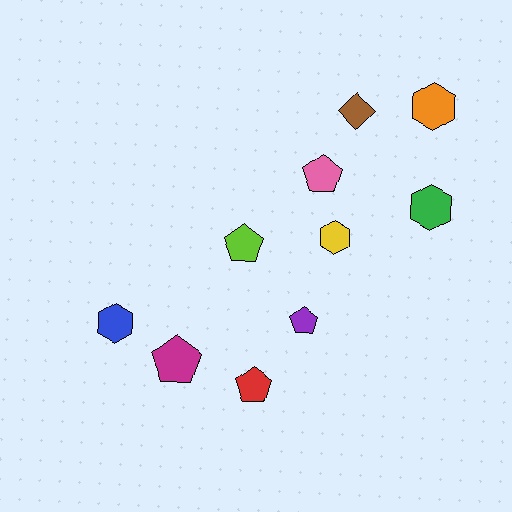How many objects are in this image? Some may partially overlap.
There are 10 objects.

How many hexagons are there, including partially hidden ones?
There are 4 hexagons.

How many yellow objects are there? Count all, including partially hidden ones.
There is 1 yellow object.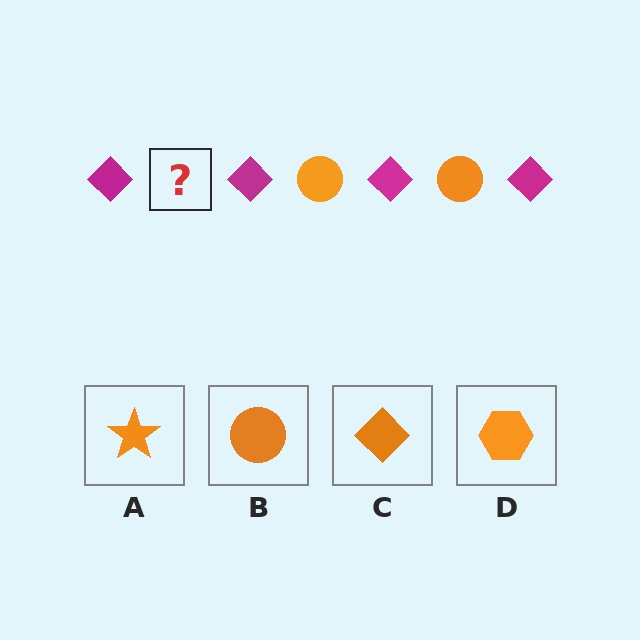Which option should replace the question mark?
Option B.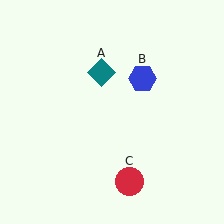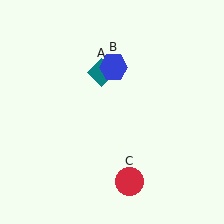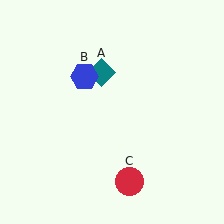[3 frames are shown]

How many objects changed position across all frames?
1 object changed position: blue hexagon (object B).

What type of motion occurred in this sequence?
The blue hexagon (object B) rotated counterclockwise around the center of the scene.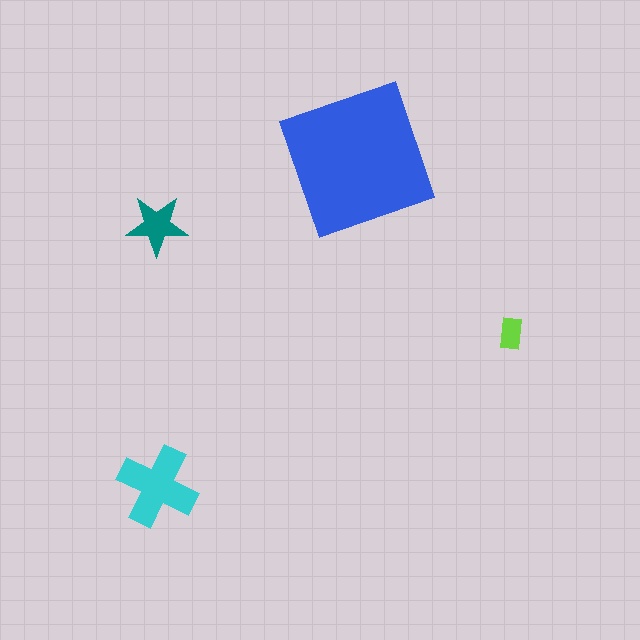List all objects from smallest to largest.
The lime rectangle, the teal star, the cyan cross, the blue square.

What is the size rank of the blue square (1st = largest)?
1st.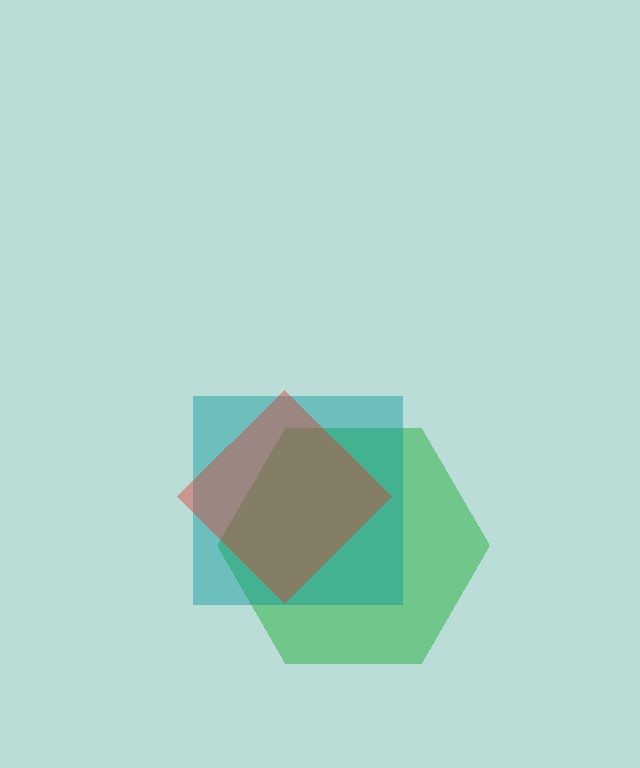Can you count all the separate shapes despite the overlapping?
Yes, there are 3 separate shapes.